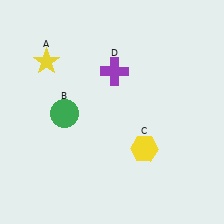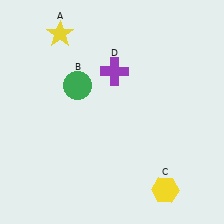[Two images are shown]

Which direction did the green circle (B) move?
The green circle (B) moved up.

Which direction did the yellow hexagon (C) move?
The yellow hexagon (C) moved down.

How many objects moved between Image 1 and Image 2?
3 objects moved between the two images.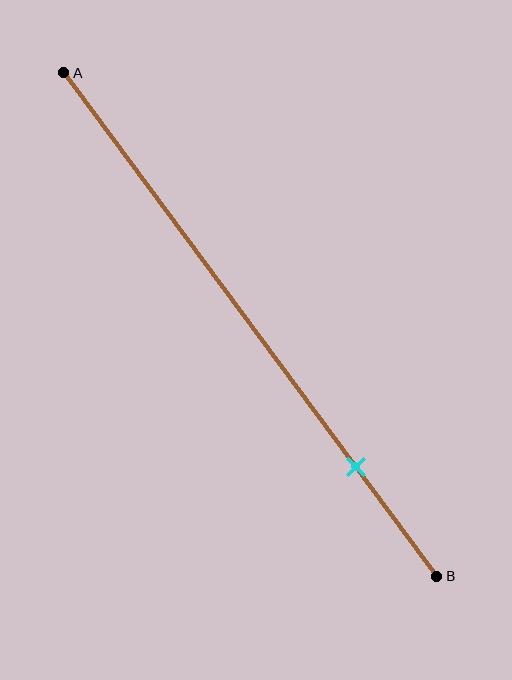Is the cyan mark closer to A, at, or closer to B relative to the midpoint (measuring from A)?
The cyan mark is closer to point B than the midpoint of segment AB.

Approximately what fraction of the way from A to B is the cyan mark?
The cyan mark is approximately 80% of the way from A to B.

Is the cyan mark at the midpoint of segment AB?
No, the mark is at about 80% from A, not at the 50% midpoint.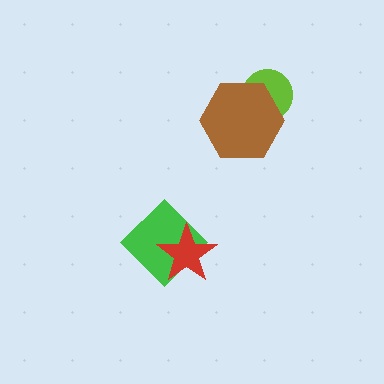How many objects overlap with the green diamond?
1 object overlaps with the green diamond.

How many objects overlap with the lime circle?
1 object overlaps with the lime circle.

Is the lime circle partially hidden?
Yes, it is partially covered by another shape.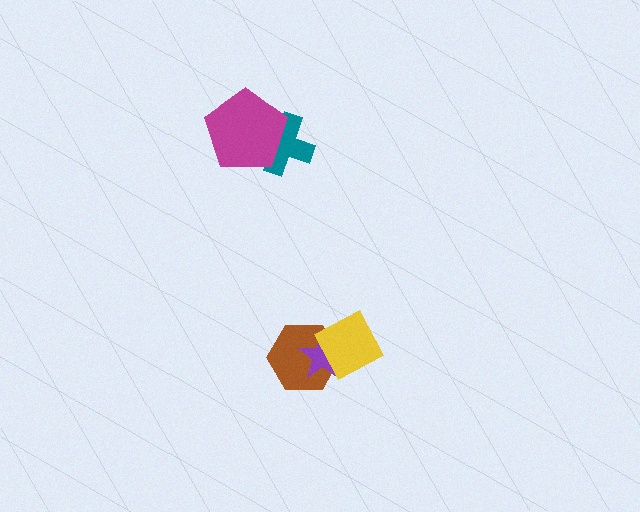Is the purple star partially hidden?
Yes, it is partially covered by another shape.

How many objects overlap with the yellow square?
2 objects overlap with the yellow square.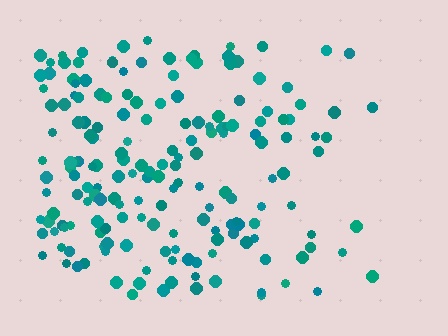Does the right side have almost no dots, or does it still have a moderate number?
Still a moderate number, just noticeably fewer than the left.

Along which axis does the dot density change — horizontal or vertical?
Horizontal.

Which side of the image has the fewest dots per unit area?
The right.